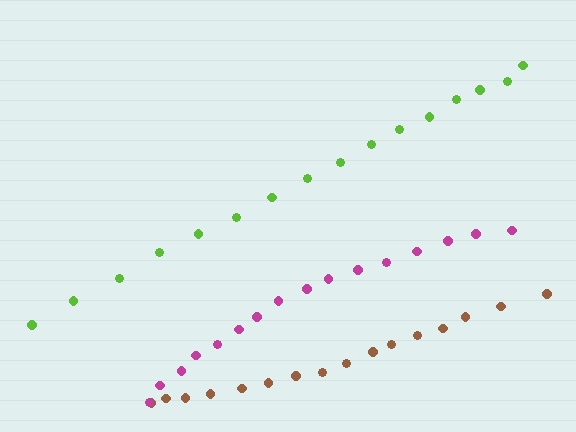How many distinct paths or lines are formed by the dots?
There are 3 distinct paths.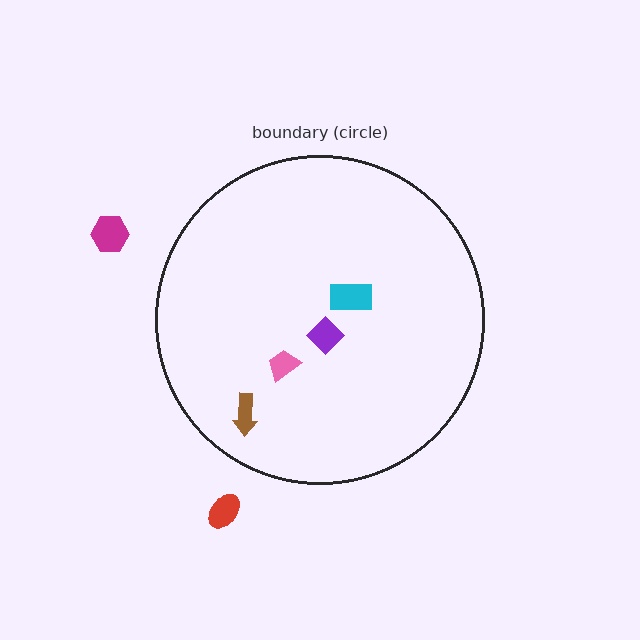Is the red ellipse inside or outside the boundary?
Outside.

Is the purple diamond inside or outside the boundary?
Inside.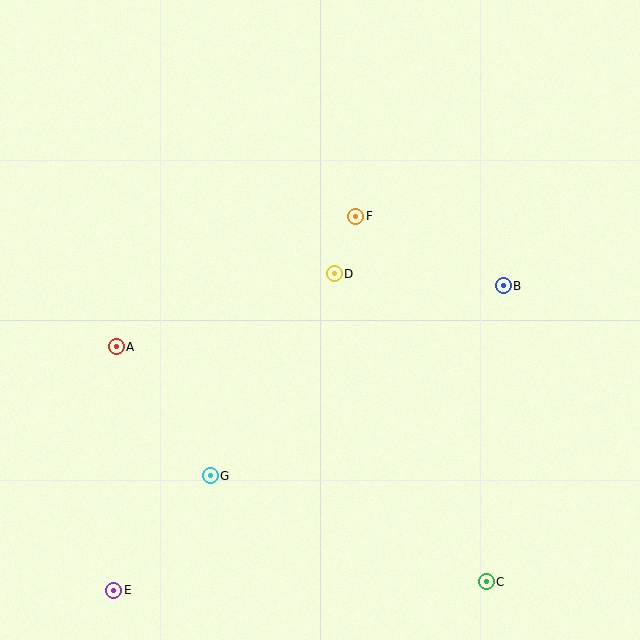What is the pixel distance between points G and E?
The distance between G and E is 149 pixels.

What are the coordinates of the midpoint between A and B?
The midpoint between A and B is at (310, 316).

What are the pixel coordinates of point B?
Point B is at (503, 286).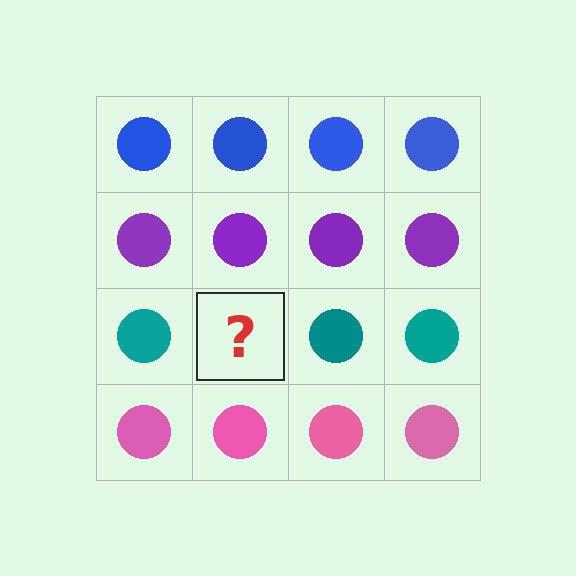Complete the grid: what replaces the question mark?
The question mark should be replaced with a teal circle.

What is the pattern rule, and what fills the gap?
The rule is that each row has a consistent color. The gap should be filled with a teal circle.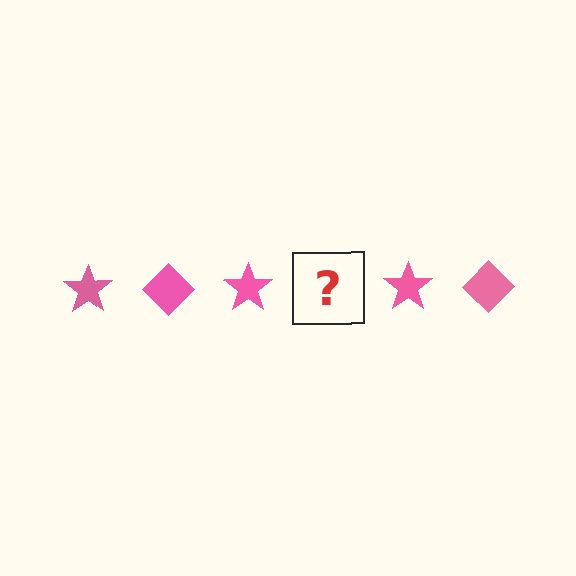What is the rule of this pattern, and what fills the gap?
The rule is that the pattern cycles through star, diamond shapes in pink. The gap should be filled with a pink diamond.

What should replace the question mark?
The question mark should be replaced with a pink diamond.